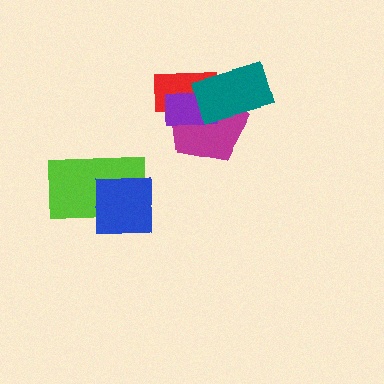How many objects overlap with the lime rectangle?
1 object overlaps with the lime rectangle.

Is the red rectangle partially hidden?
Yes, it is partially covered by another shape.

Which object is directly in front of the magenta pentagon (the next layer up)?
The red rectangle is directly in front of the magenta pentagon.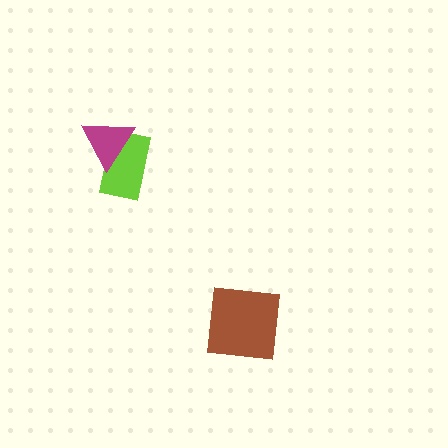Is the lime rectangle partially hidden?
Yes, it is partially covered by another shape.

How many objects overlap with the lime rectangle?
1 object overlaps with the lime rectangle.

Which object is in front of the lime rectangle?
The magenta triangle is in front of the lime rectangle.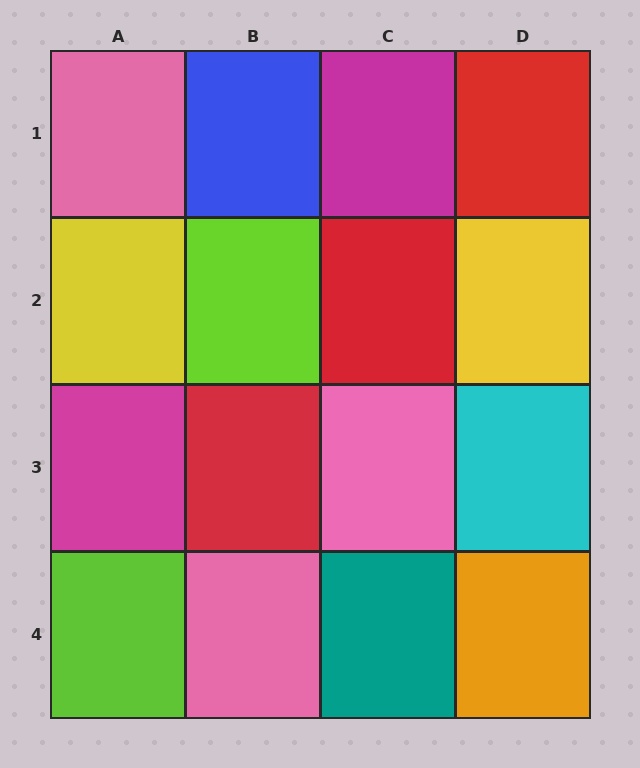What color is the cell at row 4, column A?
Lime.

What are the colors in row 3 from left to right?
Magenta, red, pink, cyan.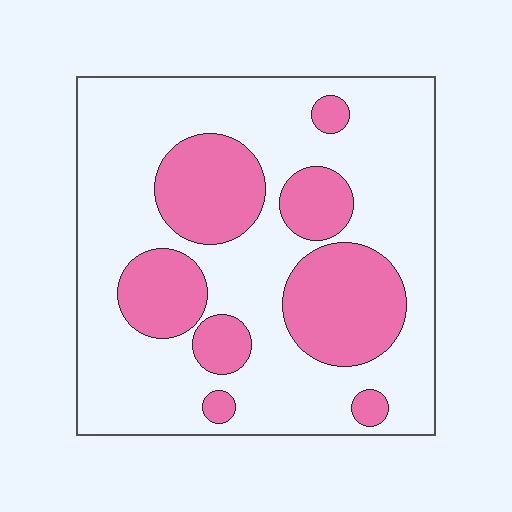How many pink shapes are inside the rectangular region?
8.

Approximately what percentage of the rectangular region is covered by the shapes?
Approximately 30%.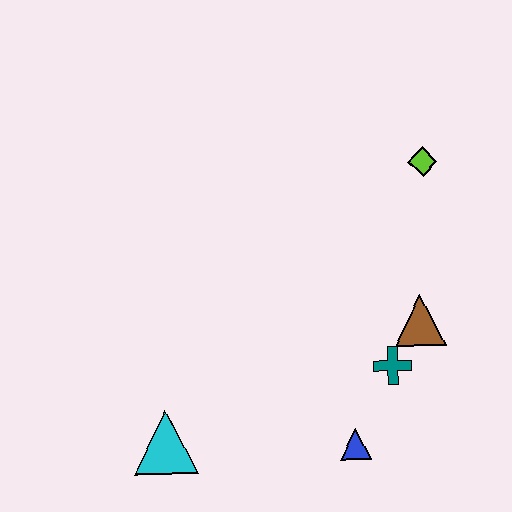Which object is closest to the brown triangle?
The teal cross is closest to the brown triangle.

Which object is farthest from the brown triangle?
The cyan triangle is farthest from the brown triangle.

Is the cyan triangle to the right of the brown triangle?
No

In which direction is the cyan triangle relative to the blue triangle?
The cyan triangle is to the left of the blue triangle.